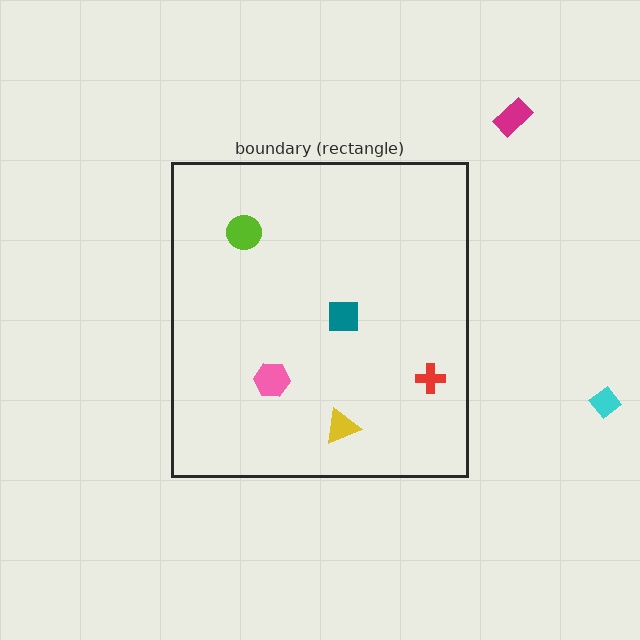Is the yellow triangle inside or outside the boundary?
Inside.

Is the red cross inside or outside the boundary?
Inside.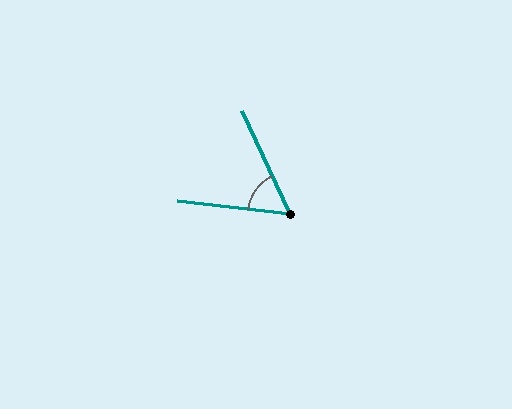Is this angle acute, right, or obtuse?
It is acute.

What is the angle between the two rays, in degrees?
Approximately 58 degrees.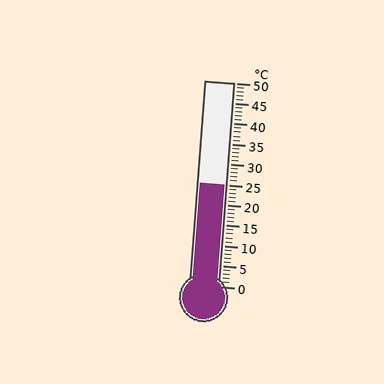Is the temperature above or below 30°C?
The temperature is below 30°C.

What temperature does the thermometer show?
The thermometer shows approximately 25°C.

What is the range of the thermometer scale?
The thermometer scale ranges from 0°C to 50°C.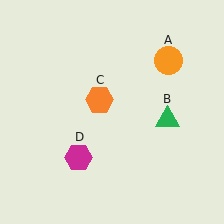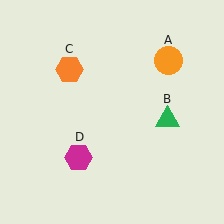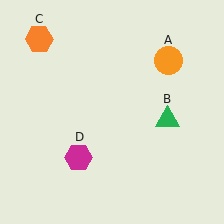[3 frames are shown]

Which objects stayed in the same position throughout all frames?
Orange circle (object A) and green triangle (object B) and magenta hexagon (object D) remained stationary.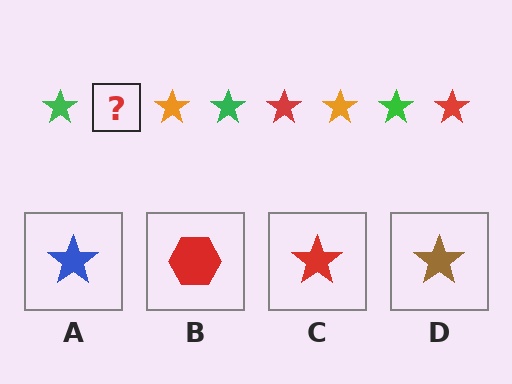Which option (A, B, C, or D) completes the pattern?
C.